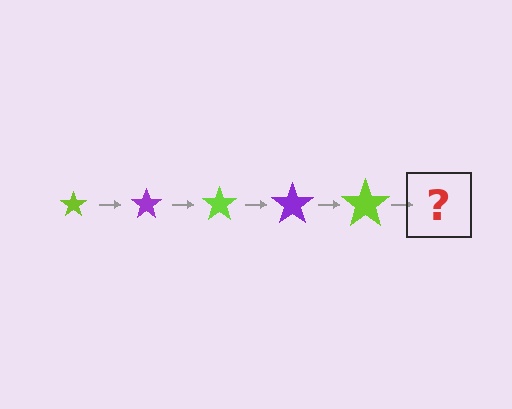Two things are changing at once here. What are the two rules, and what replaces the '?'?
The two rules are that the star grows larger each step and the color cycles through lime and purple. The '?' should be a purple star, larger than the previous one.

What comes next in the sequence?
The next element should be a purple star, larger than the previous one.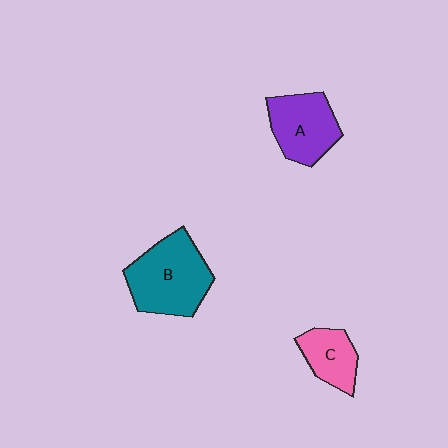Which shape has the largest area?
Shape B (teal).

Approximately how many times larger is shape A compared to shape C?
Approximately 1.4 times.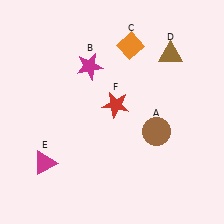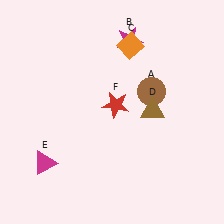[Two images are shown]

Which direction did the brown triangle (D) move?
The brown triangle (D) moved down.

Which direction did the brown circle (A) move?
The brown circle (A) moved up.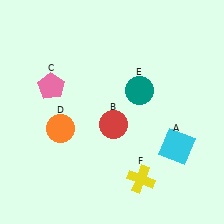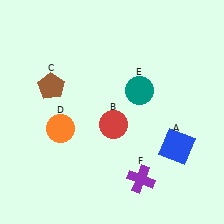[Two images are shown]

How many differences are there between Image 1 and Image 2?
There are 3 differences between the two images.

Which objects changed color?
A changed from cyan to blue. C changed from pink to brown. F changed from yellow to purple.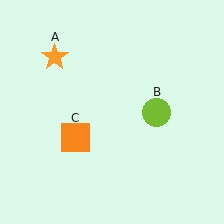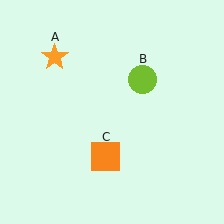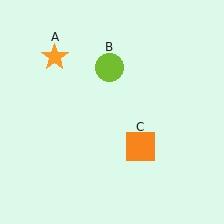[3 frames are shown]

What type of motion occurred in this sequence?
The lime circle (object B), orange square (object C) rotated counterclockwise around the center of the scene.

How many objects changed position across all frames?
2 objects changed position: lime circle (object B), orange square (object C).